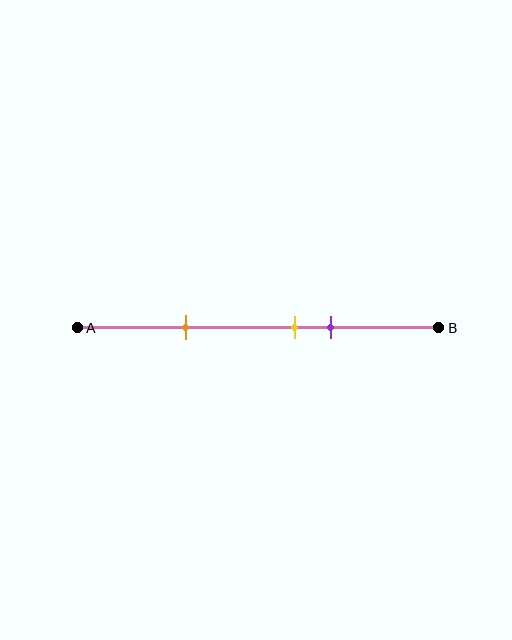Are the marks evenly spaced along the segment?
No, the marks are not evenly spaced.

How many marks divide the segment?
There are 3 marks dividing the segment.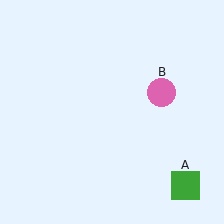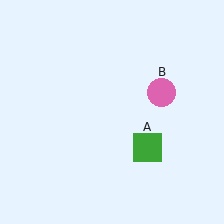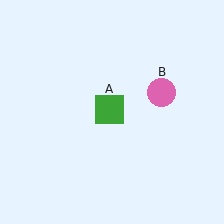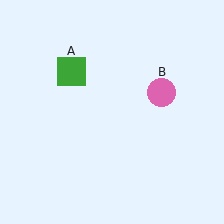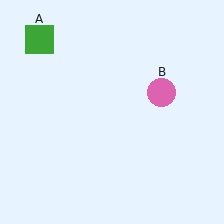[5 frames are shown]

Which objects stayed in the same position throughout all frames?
Pink circle (object B) remained stationary.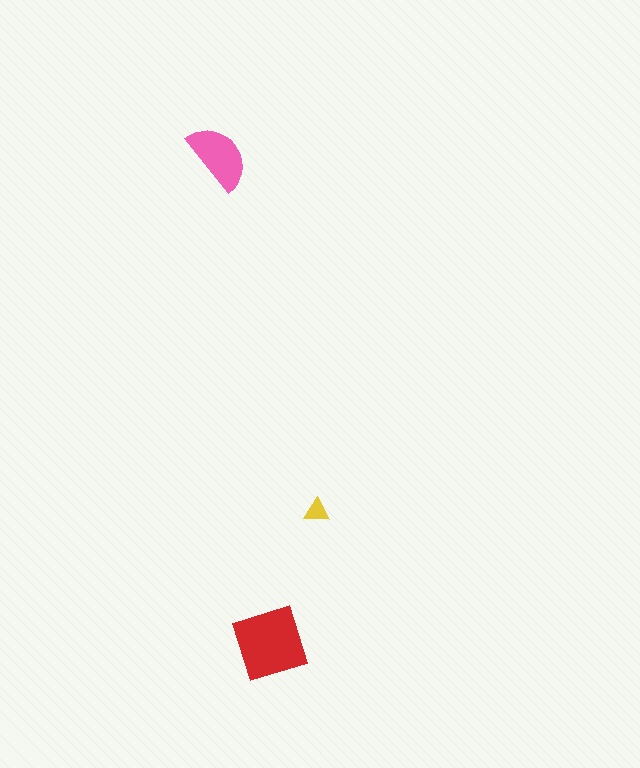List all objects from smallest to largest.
The yellow triangle, the pink semicircle, the red diamond.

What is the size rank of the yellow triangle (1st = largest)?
3rd.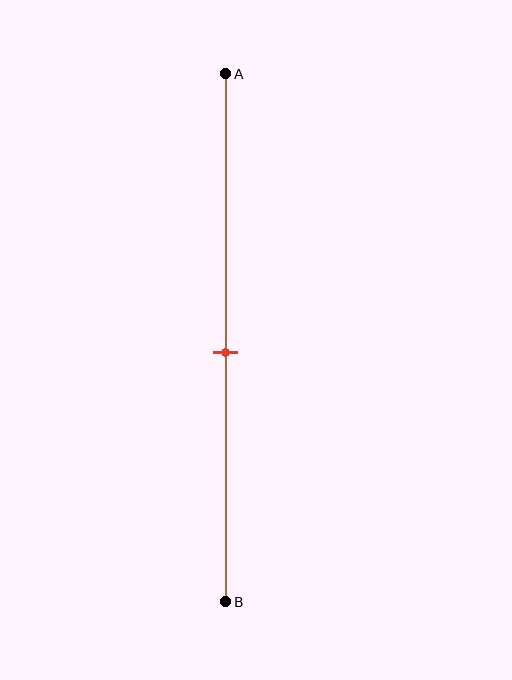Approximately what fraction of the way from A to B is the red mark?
The red mark is approximately 55% of the way from A to B.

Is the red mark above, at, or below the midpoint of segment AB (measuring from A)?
The red mark is approximately at the midpoint of segment AB.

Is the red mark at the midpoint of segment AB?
Yes, the mark is approximately at the midpoint.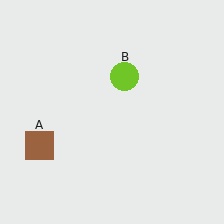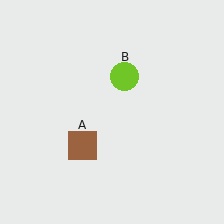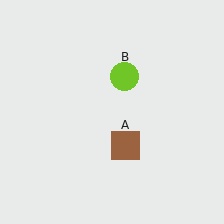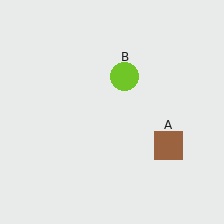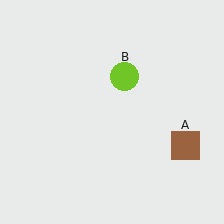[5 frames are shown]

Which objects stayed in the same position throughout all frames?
Lime circle (object B) remained stationary.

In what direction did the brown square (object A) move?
The brown square (object A) moved right.